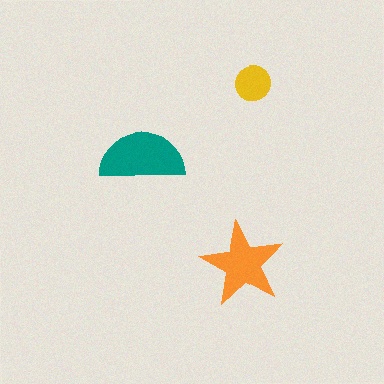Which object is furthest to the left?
The teal semicircle is leftmost.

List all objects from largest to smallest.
The teal semicircle, the orange star, the yellow circle.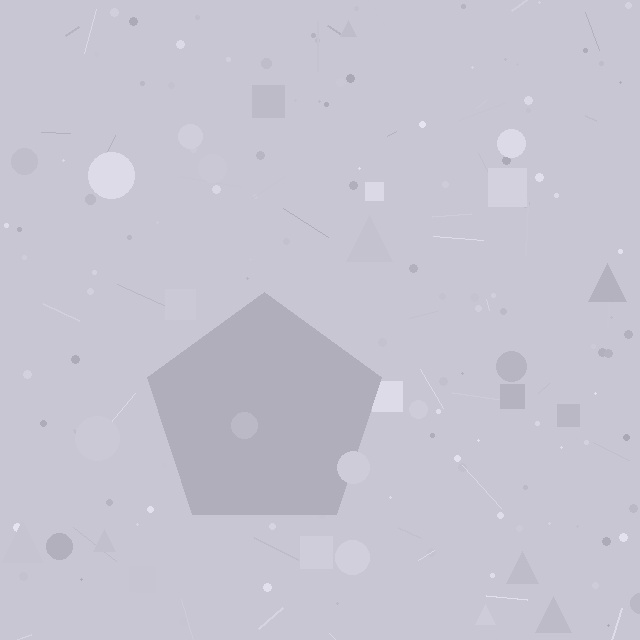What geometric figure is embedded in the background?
A pentagon is embedded in the background.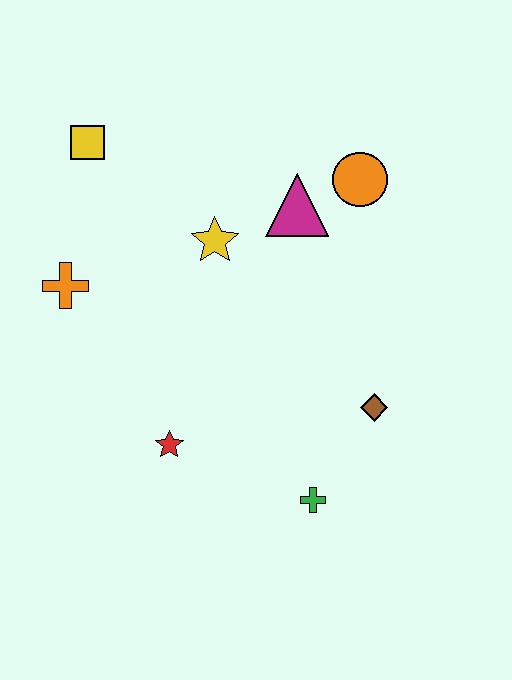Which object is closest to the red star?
The green cross is closest to the red star.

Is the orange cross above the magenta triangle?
No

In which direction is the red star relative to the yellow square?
The red star is below the yellow square.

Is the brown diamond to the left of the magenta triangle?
No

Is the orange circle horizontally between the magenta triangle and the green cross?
No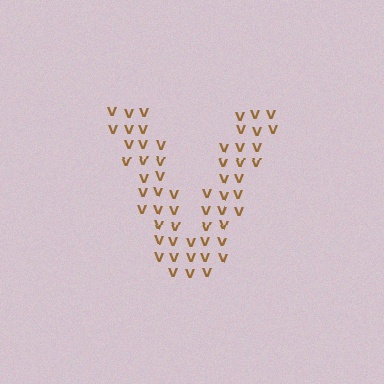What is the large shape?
The large shape is the letter V.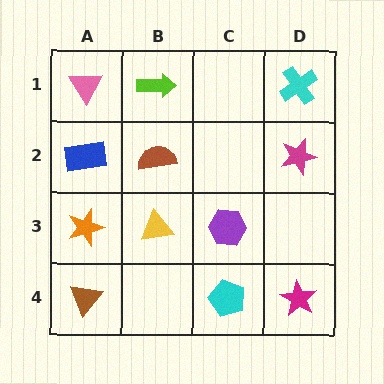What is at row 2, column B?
A brown semicircle.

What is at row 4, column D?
A magenta star.